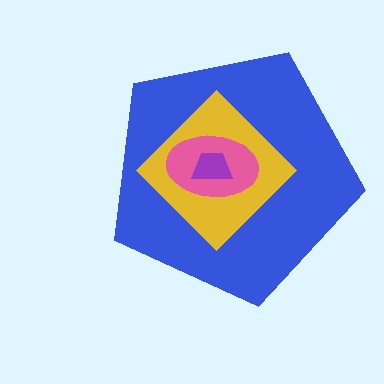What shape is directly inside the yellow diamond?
The pink ellipse.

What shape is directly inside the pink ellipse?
The purple trapezoid.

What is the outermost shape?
The blue pentagon.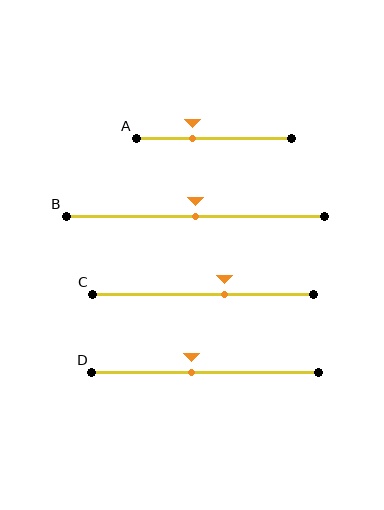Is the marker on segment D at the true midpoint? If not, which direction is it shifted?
No, the marker on segment D is shifted to the left by about 6% of the segment length.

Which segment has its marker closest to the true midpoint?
Segment B has its marker closest to the true midpoint.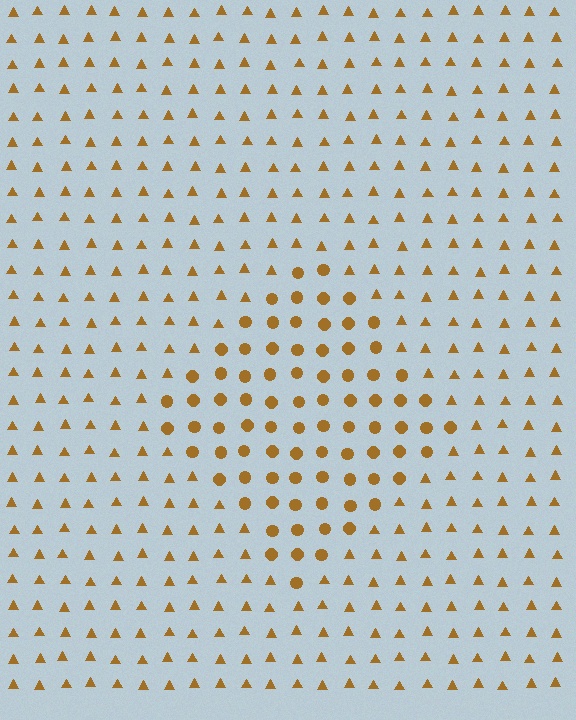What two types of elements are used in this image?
The image uses circles inside the diamond region and triangles outside it.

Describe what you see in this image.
The image is filled with small brown elements arranged in a uniform grid. A diamond-shaped region contains circles, while the surrounding area contains triangles. The boundary is defined purely by the change in element shape.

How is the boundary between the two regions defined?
The boundary is defined by a change in element shape: circles inside vs. triangles outside. All elements share the same color and spacing.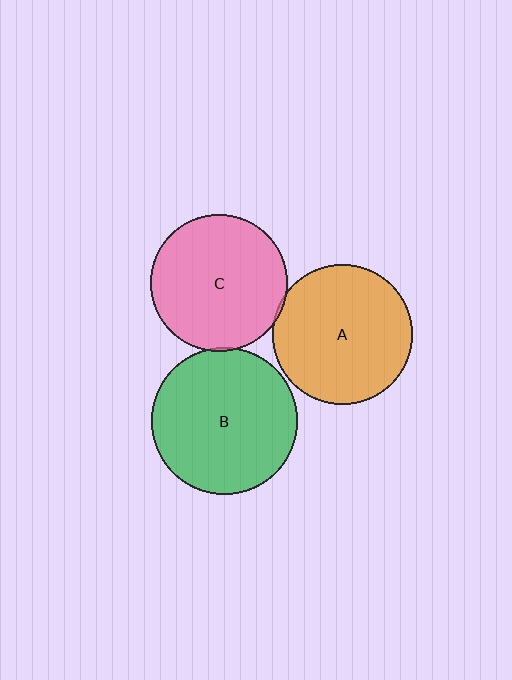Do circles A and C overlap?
Yes.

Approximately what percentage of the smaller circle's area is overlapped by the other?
Approximately 5%.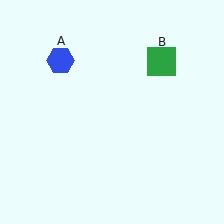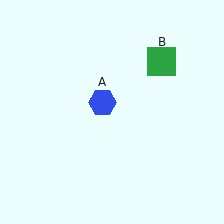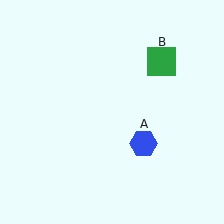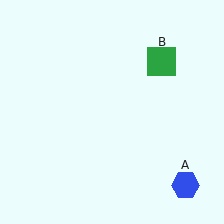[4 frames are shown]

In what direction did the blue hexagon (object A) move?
The blue hexagon (object A) moved down and to the right.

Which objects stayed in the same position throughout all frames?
Green square (object B) remained stationary.